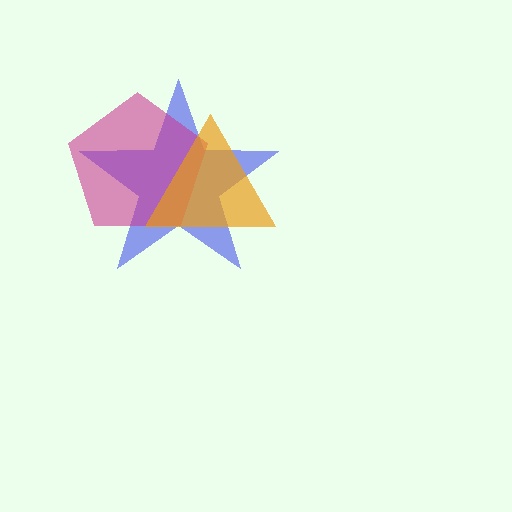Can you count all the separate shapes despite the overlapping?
Yes, there are 3 separate shapes.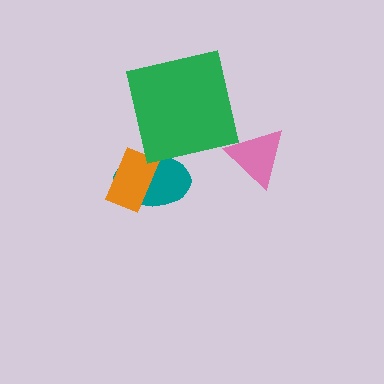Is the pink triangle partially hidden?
No, no other shape covers it.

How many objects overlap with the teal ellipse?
1 object overlaps with the teal ellipse.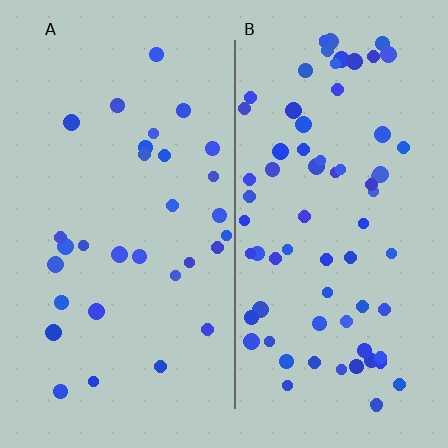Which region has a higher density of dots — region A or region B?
B (the right).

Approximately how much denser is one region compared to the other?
Approximately 2.4× — region B over region A.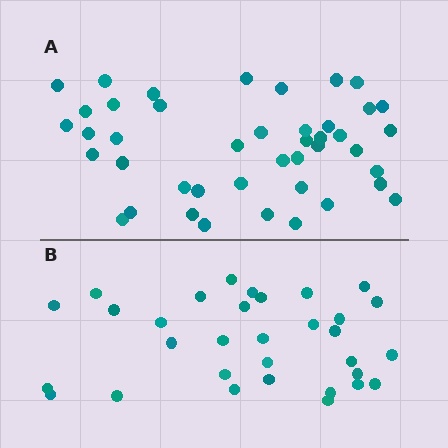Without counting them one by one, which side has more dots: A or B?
Region A (the top region) has more dots.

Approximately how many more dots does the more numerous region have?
Region A has roughly 12 or so more dots than region B.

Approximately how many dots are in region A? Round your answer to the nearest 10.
About 40 dots. (The exact count is 43, which rounds to 40.)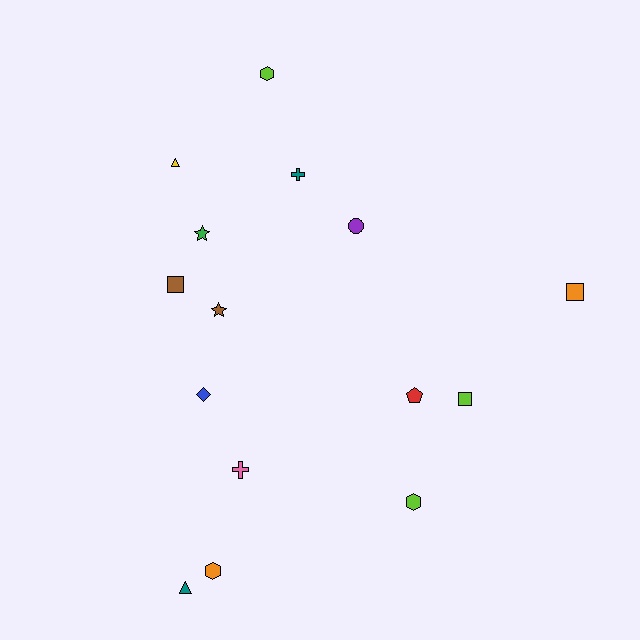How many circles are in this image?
There is 1 circle.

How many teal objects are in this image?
There are 2 teal objects.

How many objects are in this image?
There are 15 objects.